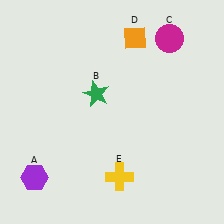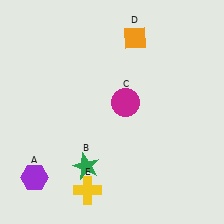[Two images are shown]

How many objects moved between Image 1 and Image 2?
3 objects moved between the two images.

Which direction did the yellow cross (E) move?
The yellow cross (E) moved left.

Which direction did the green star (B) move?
The green star (B) moved down.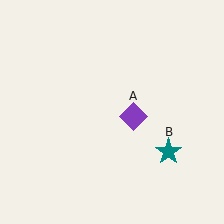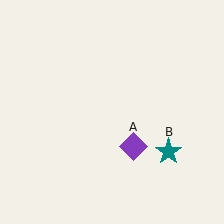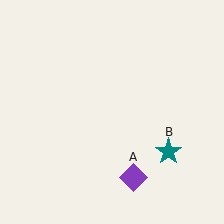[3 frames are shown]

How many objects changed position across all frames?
1 object changed position: purple diamond (object A).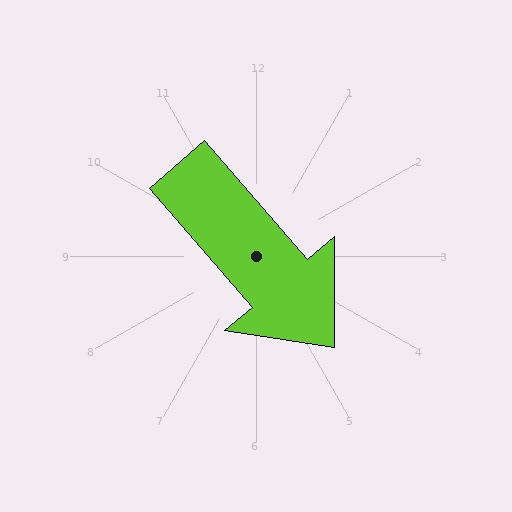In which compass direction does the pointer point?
Southeast.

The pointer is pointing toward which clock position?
Roughly 5 o'clock.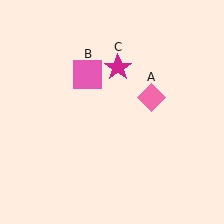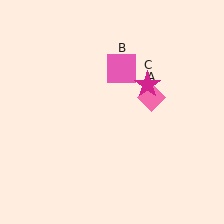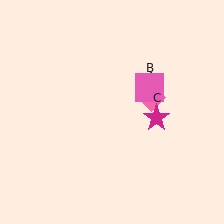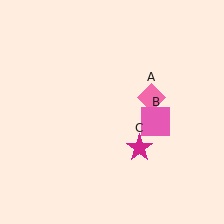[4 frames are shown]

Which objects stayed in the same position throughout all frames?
Pink diamond (object A) remained stationary.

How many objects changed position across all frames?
2 objects changed position: pink square (object B), magenta star (object C).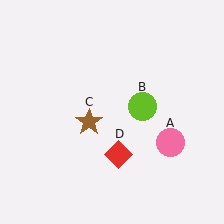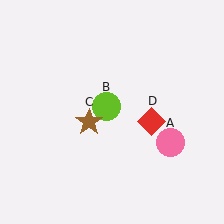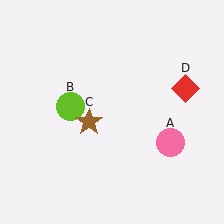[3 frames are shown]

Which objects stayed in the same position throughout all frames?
Pink circle (object A) and brown star (object C) remained stationary.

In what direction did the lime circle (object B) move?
The lime circle (object B) moved left.